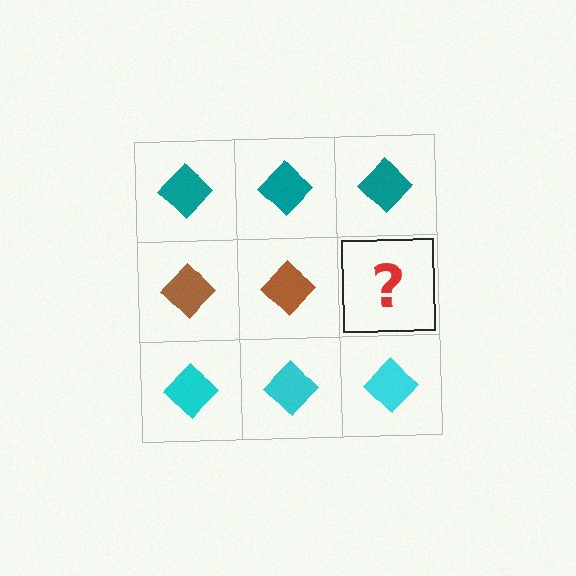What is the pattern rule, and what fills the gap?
The rule is that each row has a consistent color. The gap should be filled with a brown diamond.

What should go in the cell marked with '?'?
The missing cell should contain a brown diamond.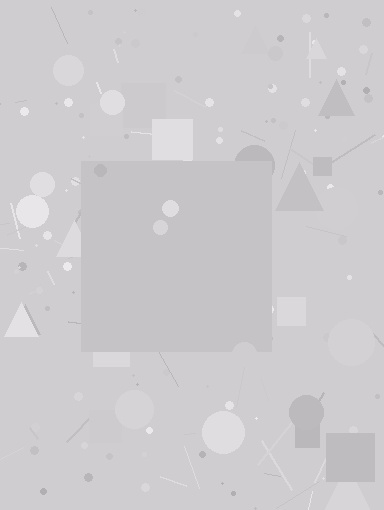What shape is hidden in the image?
A square is hidden in the image.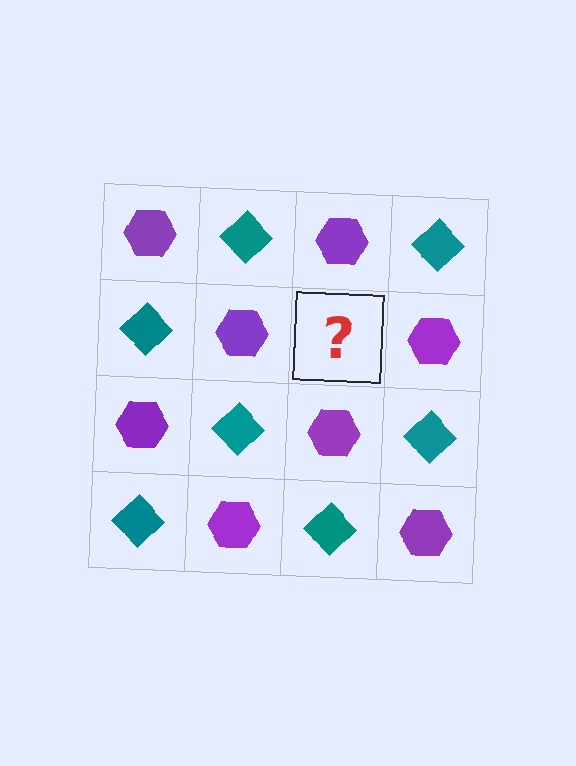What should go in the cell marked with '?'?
The missing cell should contain a teal diamond.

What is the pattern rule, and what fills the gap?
The rule is that it alternates purple hexagon and teal diamond in a checkerboard pattern. The gap should be filled with a teal diamond.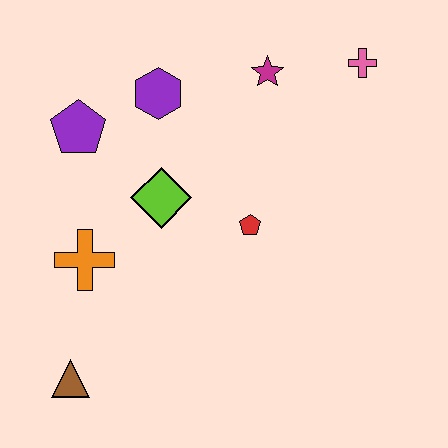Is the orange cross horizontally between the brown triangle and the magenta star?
Yes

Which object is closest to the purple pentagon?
The purple hexagon is closest to the purple pentagon.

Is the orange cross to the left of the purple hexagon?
Yes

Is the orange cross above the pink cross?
No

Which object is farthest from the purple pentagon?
The pink cross is farthest from the purple pentagon.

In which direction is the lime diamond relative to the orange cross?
The lime diamond is to the right of the orange cross.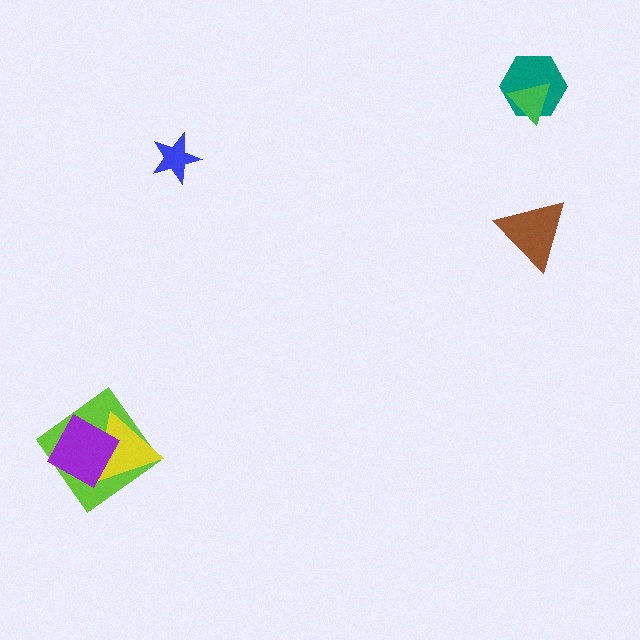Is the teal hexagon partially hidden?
Yes, it is partially covered by another shape.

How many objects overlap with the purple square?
2 objects overlap with the purple square.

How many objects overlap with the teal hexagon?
1 object overlaps with the teal hexagon.